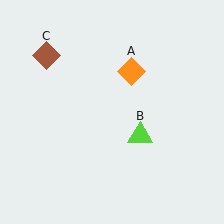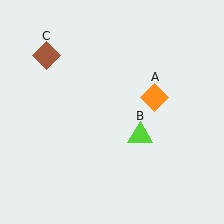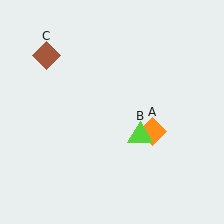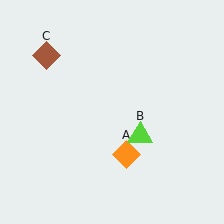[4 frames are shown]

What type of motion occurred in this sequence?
The orange diamond (object A) rotated clockwise around the center of the scene.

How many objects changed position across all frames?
1 object changed position: orange diamond (object A).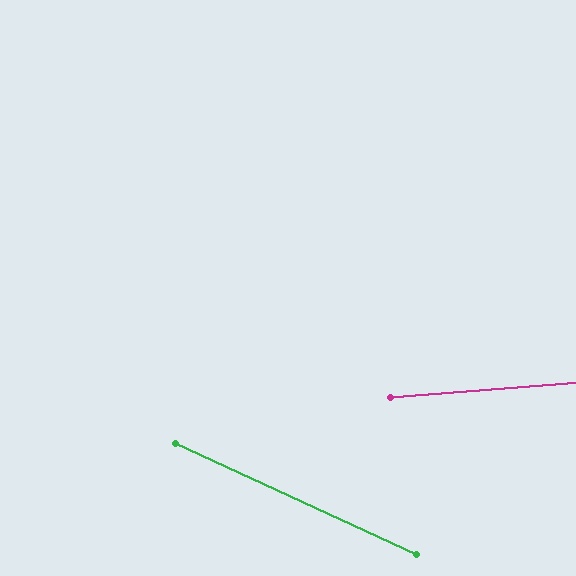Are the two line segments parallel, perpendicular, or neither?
Neither parallel nor perpendicular — they differ by about 29°.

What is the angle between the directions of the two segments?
Approximately 29 degrees.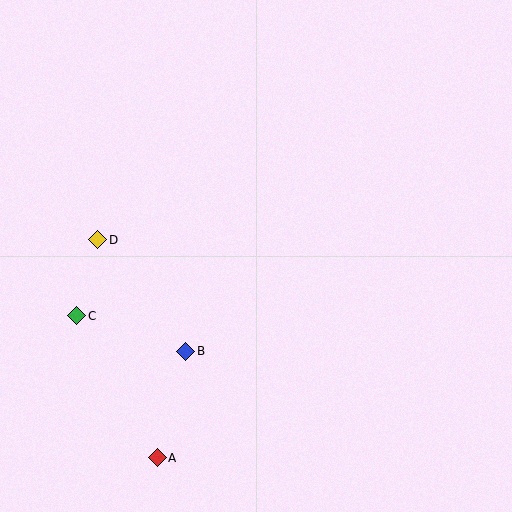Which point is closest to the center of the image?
Point B at (186, 351) is closest to the center.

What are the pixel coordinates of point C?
Point C is at (77, 316).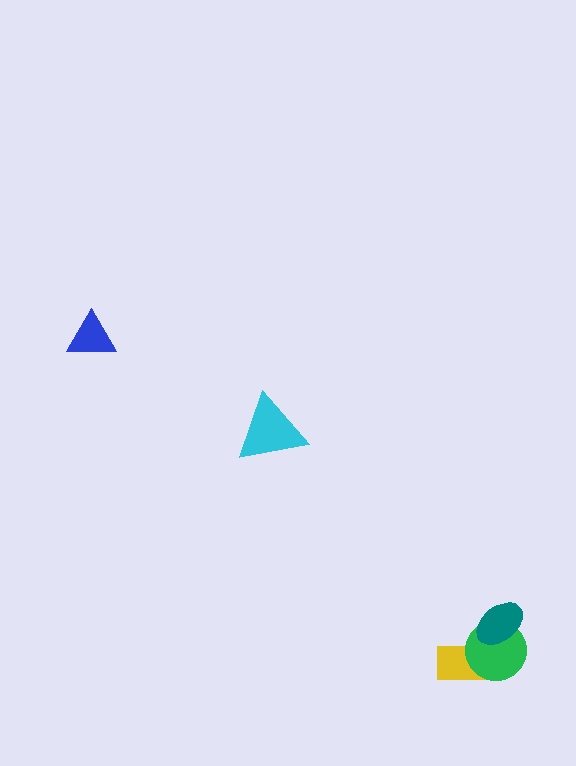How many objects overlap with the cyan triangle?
0 objects overlap with the cyan triangle.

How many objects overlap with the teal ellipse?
1 object overlaps with the teal ellipse.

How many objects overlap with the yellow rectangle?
1 object overlaps with the yellow rectangle.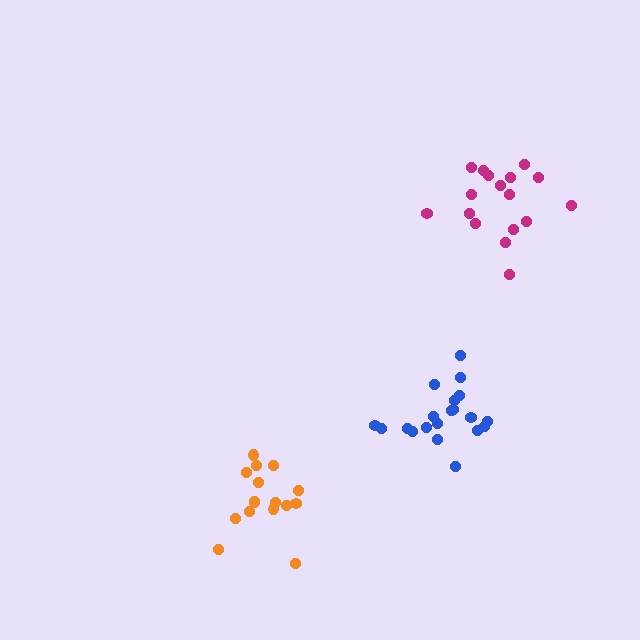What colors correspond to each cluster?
The clusters are colored: magenta, orange, blue.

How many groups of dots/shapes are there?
There are 3 groups.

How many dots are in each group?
Group 1: 17 dots, Group 2: 16 dots, Group 3: 20 dots (53 total).